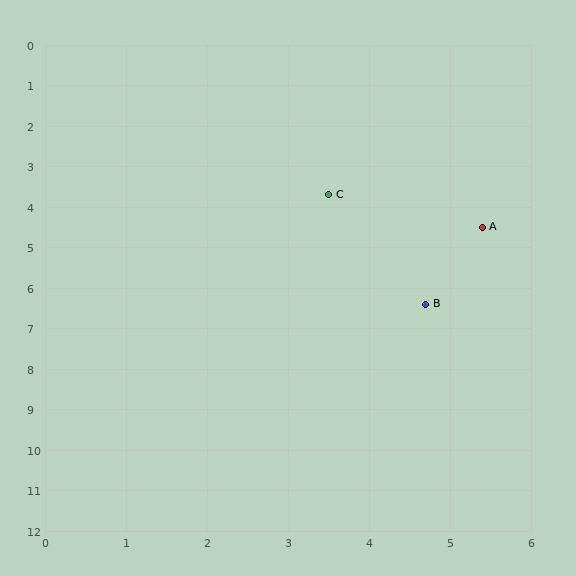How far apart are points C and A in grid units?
Points C and A are about 2.1 grid units apart.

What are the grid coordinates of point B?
Point B is at approximately (4.7, 6.4).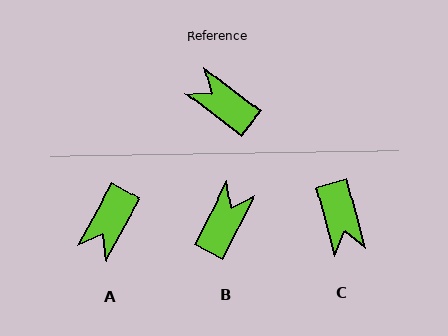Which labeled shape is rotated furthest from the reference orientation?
C, about 143 degrees away.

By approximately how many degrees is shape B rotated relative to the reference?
Approximately 79 degrees clockwise.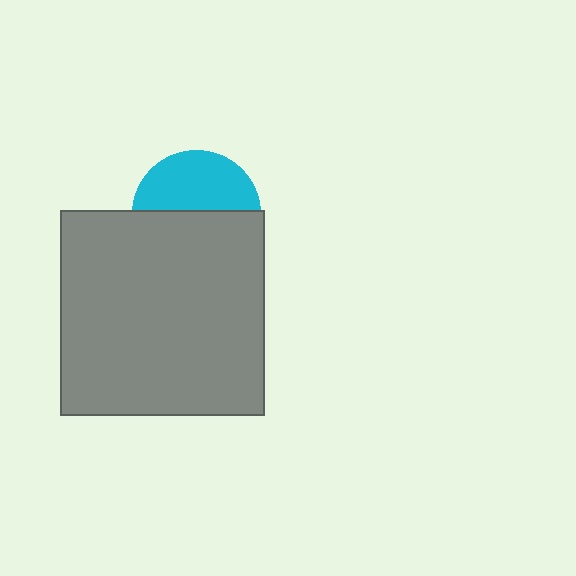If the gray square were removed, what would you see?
You would see the complete cyan circle.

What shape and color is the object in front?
The object in front is a gray square.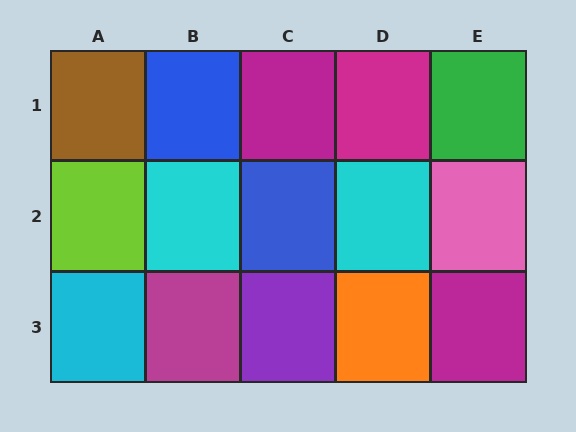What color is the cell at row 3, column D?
Orange.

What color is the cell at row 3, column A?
Cyan.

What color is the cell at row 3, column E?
Magenta.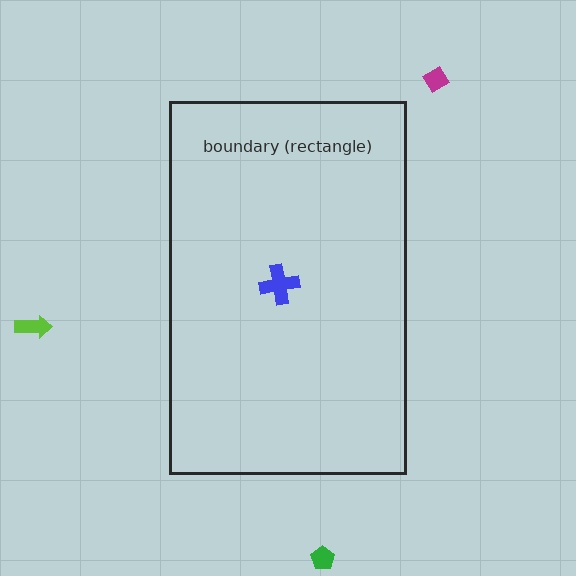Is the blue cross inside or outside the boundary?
Inside.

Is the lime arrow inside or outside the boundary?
Outside.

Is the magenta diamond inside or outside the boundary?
Outside.